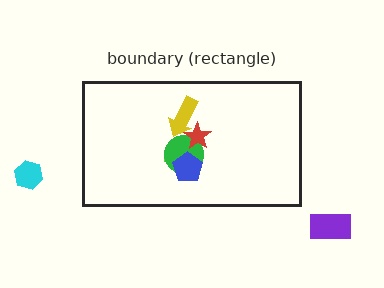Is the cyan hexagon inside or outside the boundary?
Outside.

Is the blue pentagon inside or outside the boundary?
Inside.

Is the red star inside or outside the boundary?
Inside.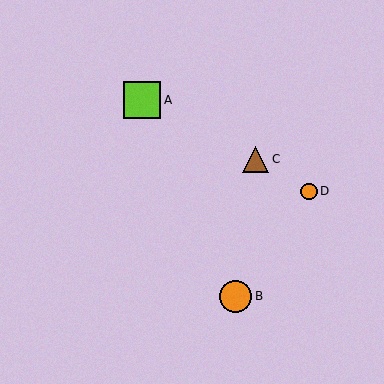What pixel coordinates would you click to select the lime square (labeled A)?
Click at (142, 100) to select the lime square A.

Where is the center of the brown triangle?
The center of the brown triangle is at (256, 159).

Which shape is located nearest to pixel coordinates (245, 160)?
The brown triangle (labeled C) at (256, 159) is nearest to that location.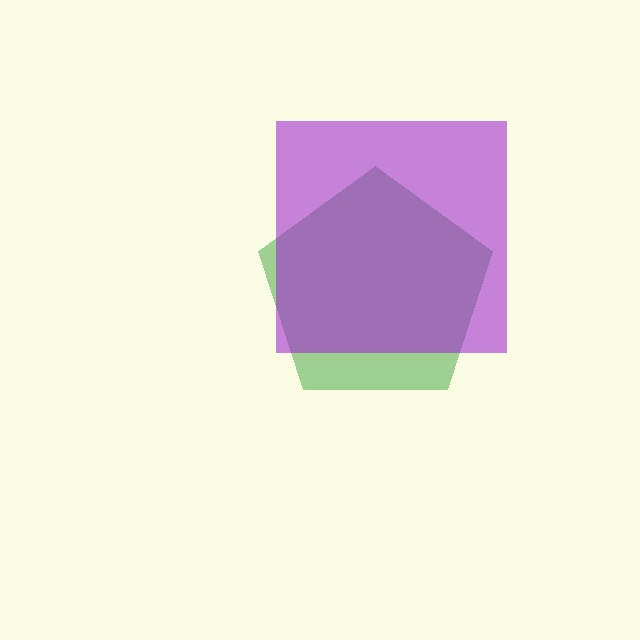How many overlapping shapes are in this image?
There are 2 overlapping shapes in the image.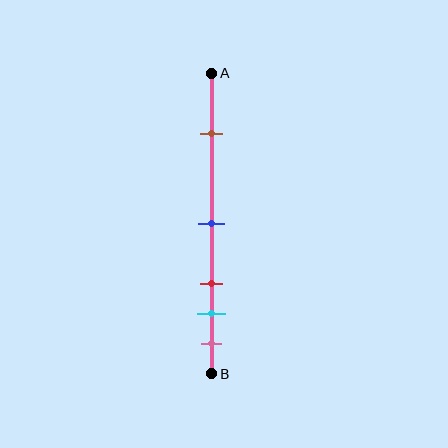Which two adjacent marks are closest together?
The cyan and pink marks are the closest adjacent pair.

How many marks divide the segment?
There are 5 marks dividing the segment.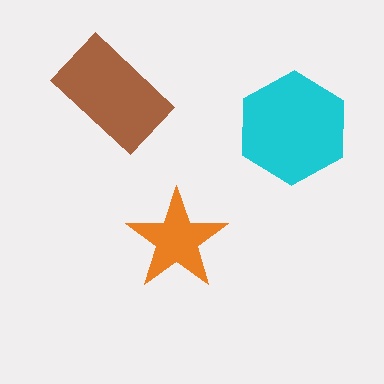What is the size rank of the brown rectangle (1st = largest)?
2nd.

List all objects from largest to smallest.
The cyan hexagon, the brown rectangle, the orange star.